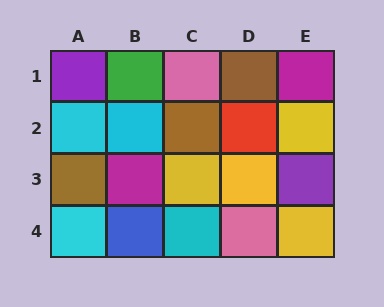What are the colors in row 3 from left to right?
Brown, magenta, yellow, yellow, purple.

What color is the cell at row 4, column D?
Pink.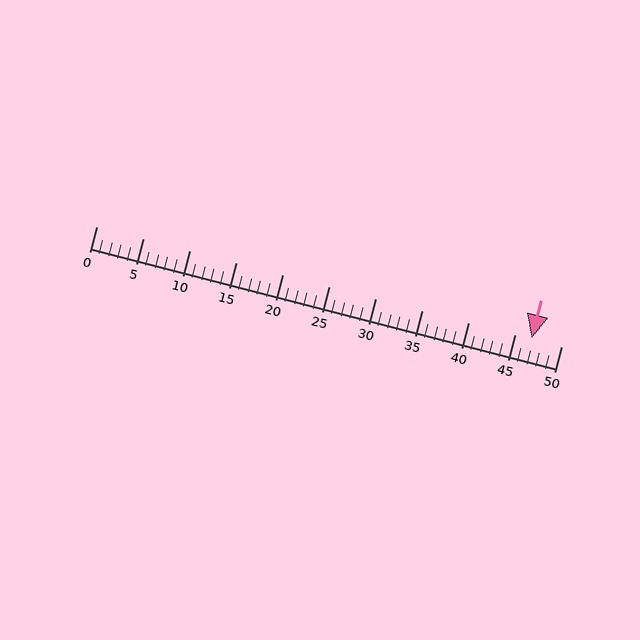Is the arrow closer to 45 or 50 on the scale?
The arrow is closer to 45.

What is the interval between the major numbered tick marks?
The major tick marks are spaced 5 units apart.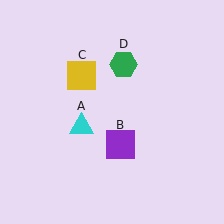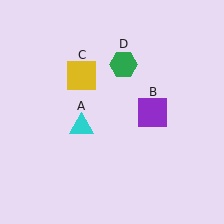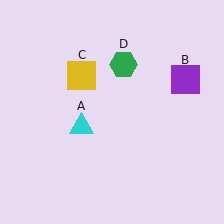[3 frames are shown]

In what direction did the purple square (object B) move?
The purple square (object B) moved up and to the right.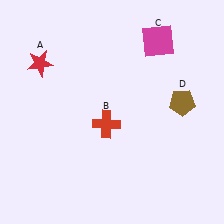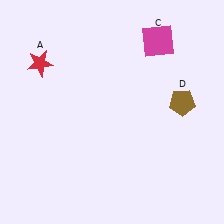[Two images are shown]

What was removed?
The red cross (B) was removed in Image 2.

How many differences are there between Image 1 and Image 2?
There is 1 difference between the two images.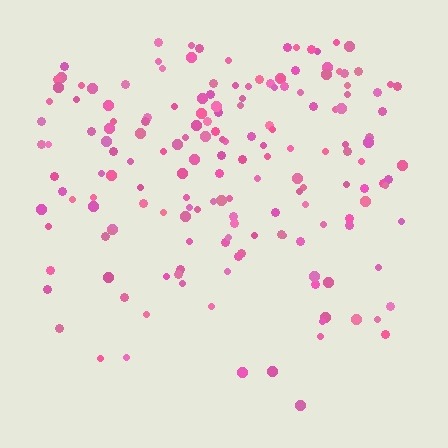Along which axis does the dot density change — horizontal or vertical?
Vertical.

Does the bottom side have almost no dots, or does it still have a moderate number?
Still a moderate number, just noticeably fewer than the top.